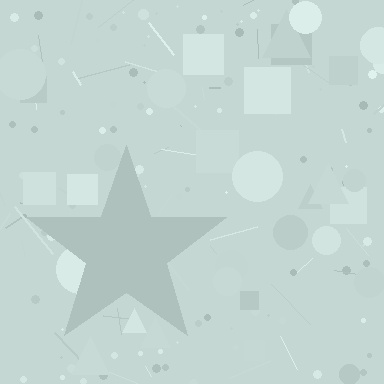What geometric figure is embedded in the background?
A star is embedded in the background.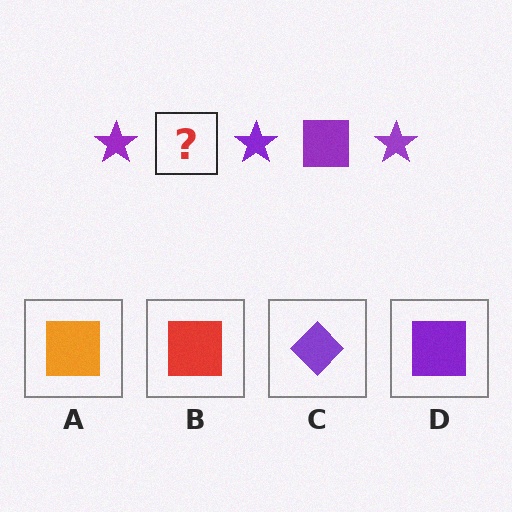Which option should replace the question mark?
Option D.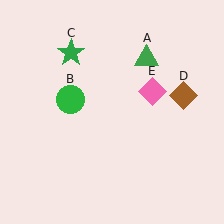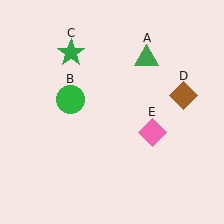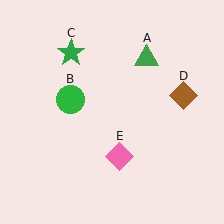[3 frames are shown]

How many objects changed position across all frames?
1 object changed position: pink diamond (object E).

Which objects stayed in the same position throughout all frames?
Green triangle (object A) and green circle (object B) and green star (object C) and brown diamond (object D) remained stationary.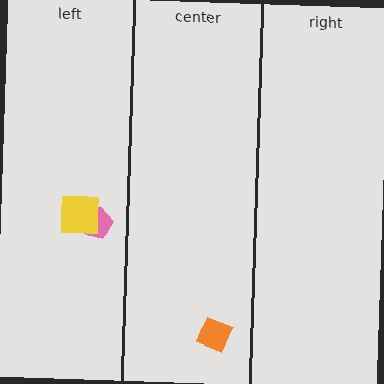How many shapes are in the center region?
1.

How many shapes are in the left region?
2.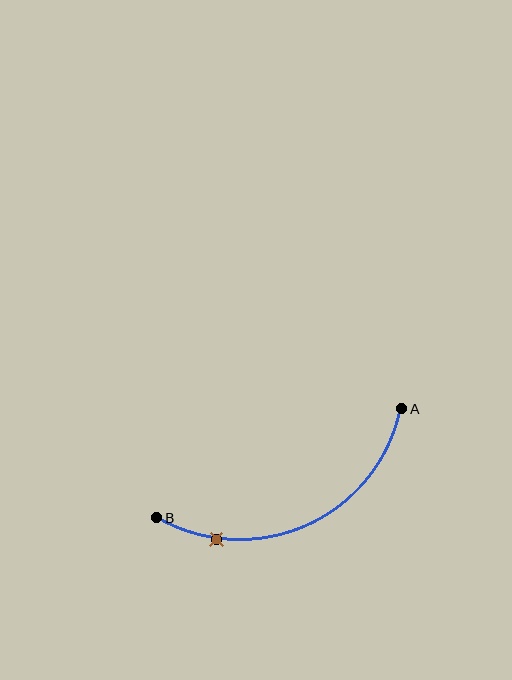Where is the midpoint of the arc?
The arc midpoint is the point on the curve farthest from the straight line joining A and B. It sits below that line.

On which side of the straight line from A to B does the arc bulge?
The arc bulges below the straight line connecting A and B.